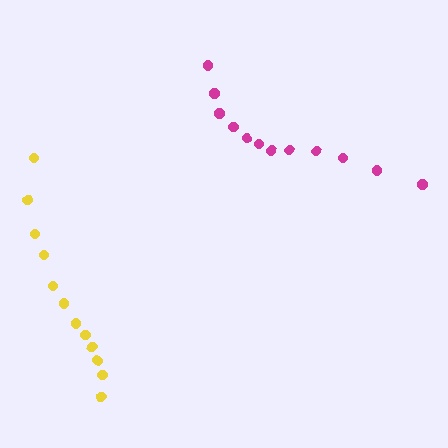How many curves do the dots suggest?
There are 2 distinct paths.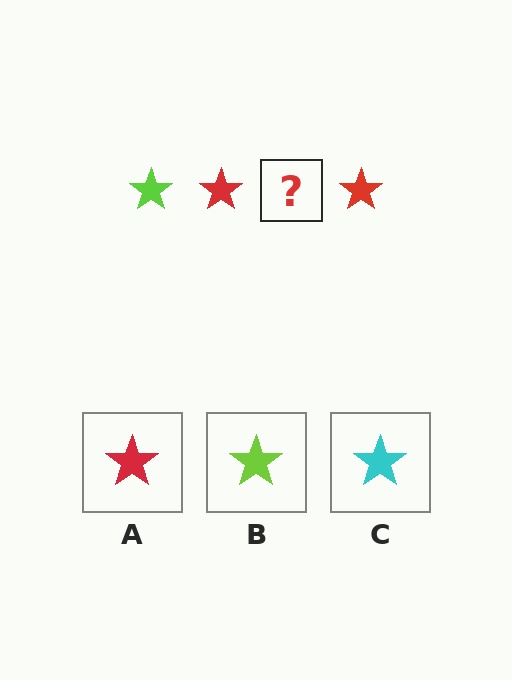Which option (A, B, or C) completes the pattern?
B.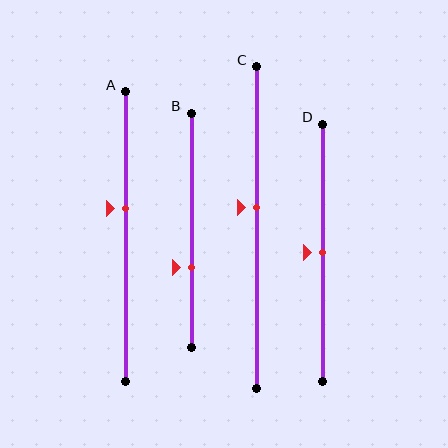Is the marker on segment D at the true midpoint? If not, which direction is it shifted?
Yes, the marker on segment D is at the true midpoint.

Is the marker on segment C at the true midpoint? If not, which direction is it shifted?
No, the marker on segment C is shifted upward by about 6% of the segment length.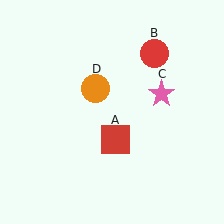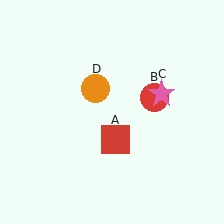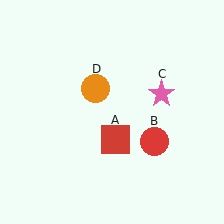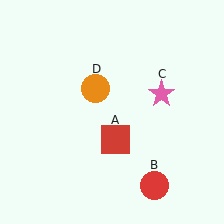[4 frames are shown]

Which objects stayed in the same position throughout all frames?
Red square (object A) and pink star (object C) and orange circle (object D) remained stationary.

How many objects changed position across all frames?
1 object changed position: red circle (object B).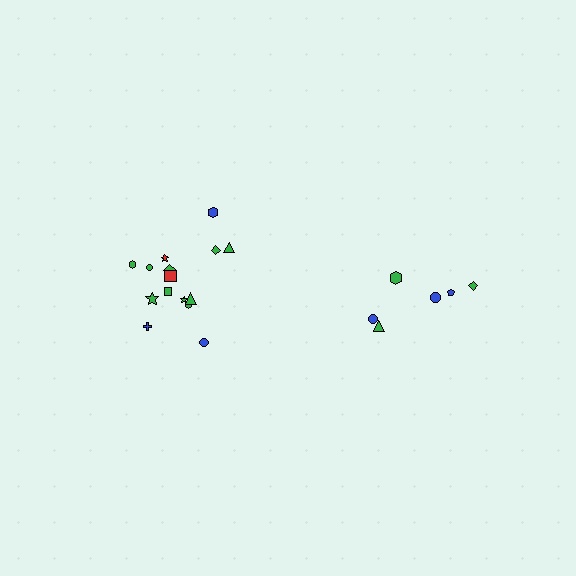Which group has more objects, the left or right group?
The left group.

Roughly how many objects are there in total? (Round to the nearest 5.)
Roughly 20 objects in total.